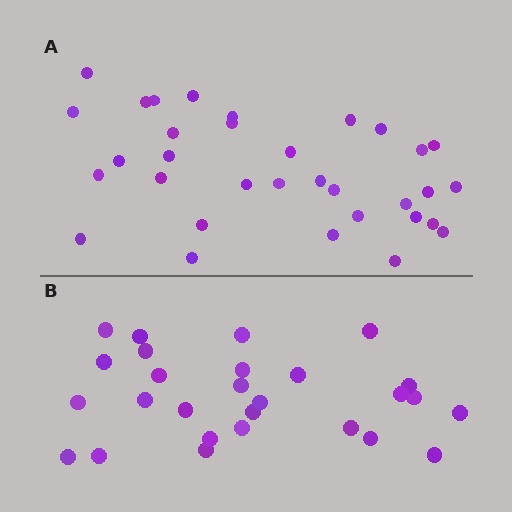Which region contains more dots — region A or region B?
Region A (the top region) has more dots.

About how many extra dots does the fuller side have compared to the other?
Region A has about 6 more dots than region B.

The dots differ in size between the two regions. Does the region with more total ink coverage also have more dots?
No. Region B has more total ink coverage because its dots are larger, but region A actually contains more individual dots. Total area can be misleading — the number of items is what matters here.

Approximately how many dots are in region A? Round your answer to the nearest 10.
About 30 dots. (The exact count is 33, which rounds to 30.)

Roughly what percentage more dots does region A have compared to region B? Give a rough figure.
About 20% more.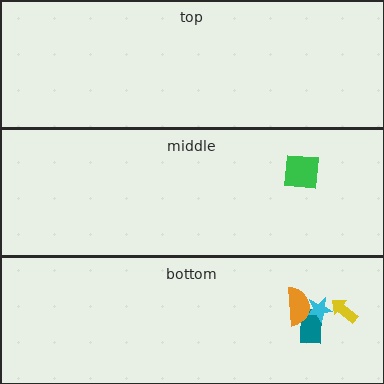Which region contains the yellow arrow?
The bottom region.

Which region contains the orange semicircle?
The bottom region.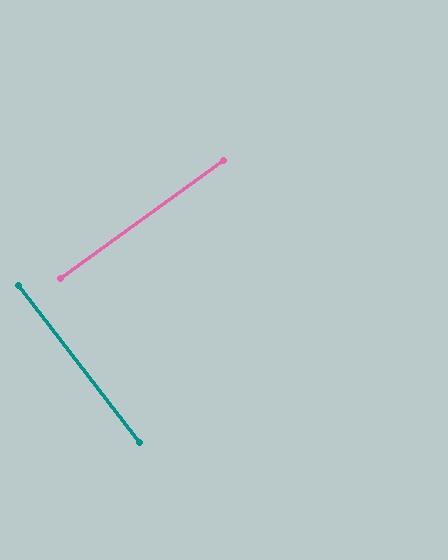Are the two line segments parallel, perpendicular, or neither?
Perpendicular — they meet at approximately 88°.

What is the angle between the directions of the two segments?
Approximately 88 degrees.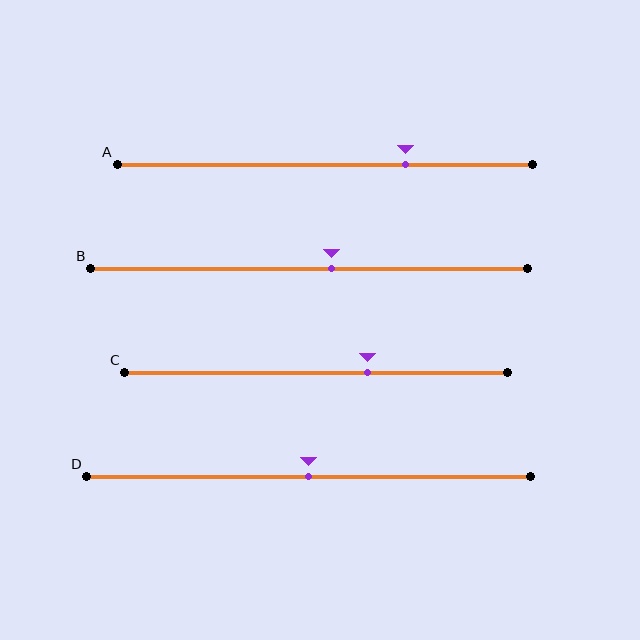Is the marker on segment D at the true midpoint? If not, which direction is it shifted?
Yes, the marker on segment D is at the true midpoint.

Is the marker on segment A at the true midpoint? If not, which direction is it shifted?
No, the marker on segment A is shifted to the right by about 19% of the segment length.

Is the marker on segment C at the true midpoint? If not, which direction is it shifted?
No, the marker on segment C is shifted to the right by about 14% of the segment length.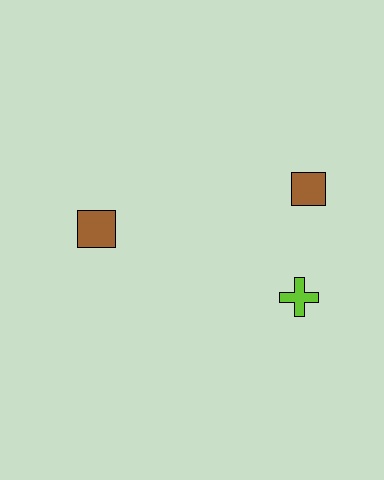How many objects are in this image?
There are 3 objects.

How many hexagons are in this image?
There are no hexagons.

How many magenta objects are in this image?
There are no magenta objects.